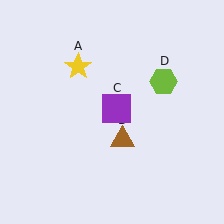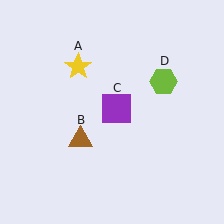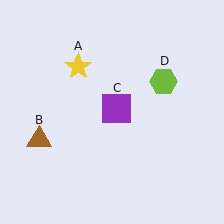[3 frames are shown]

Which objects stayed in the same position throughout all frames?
Yellow star (object A) and purple square (object C) and lime hexagon (object D) remained stationary.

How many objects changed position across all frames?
1 object changed position: brown triangle (object B).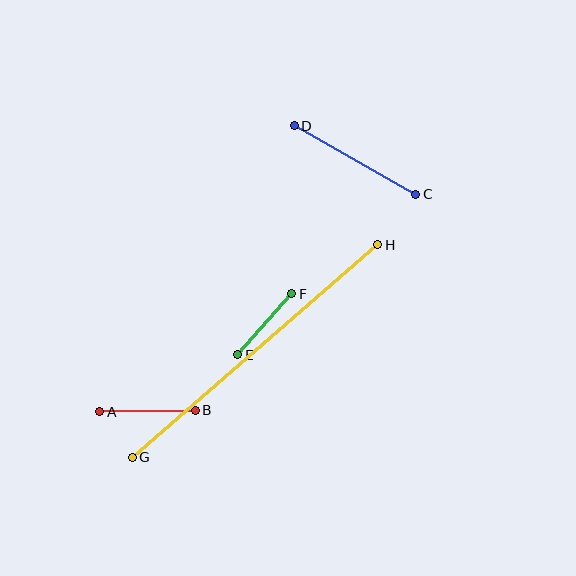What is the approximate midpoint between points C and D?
The midpoint is at approximately (355, 160) pixels.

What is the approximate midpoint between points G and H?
The midpoint is at approximately (255, 351) pixels.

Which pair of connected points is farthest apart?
Points G and H are farthest apart.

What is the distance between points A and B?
The distance is approximately 95 pixels.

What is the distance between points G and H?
The distance is approximately 325 pixels.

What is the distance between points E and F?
The distance is approximately 82 pixels.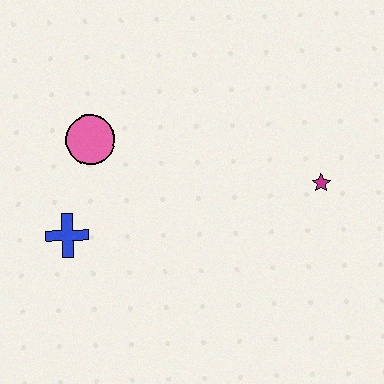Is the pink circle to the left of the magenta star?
Yes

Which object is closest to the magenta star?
The pink circle is closest to the magenta star.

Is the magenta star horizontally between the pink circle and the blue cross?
No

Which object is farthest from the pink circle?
The magenta star is farthest from the pink circle.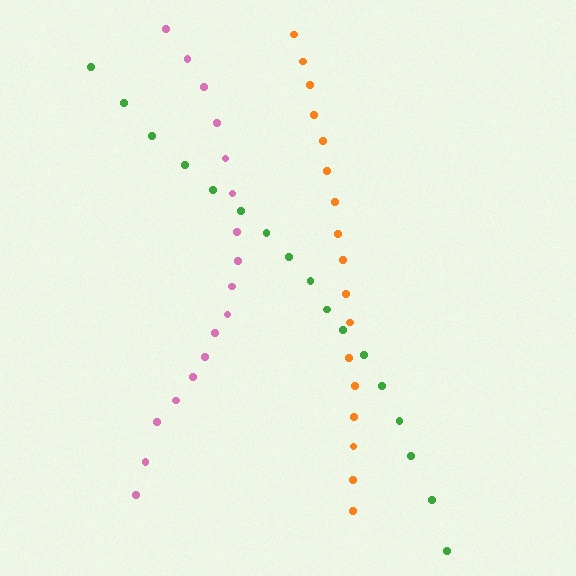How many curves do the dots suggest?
There are 3 distinct paths.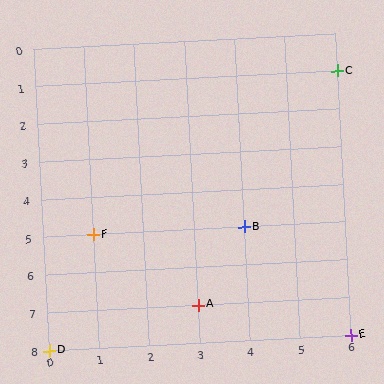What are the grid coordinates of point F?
Point F is at grid coordinates (1, 5).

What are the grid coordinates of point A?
Point A is at grid coordinates (3, 7).